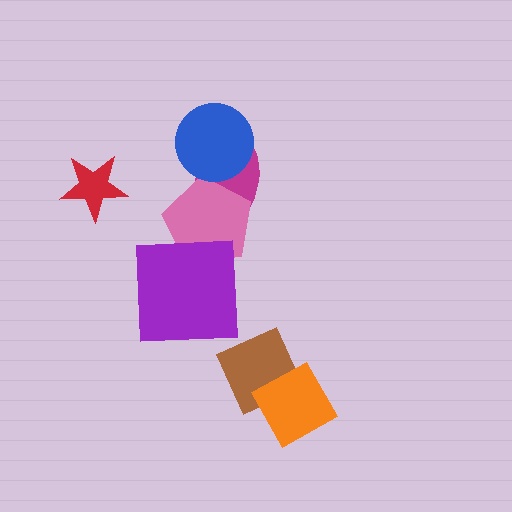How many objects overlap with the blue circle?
1 object overlaps with the blue circle.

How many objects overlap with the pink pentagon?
2 objects overlap with the pink pentagon.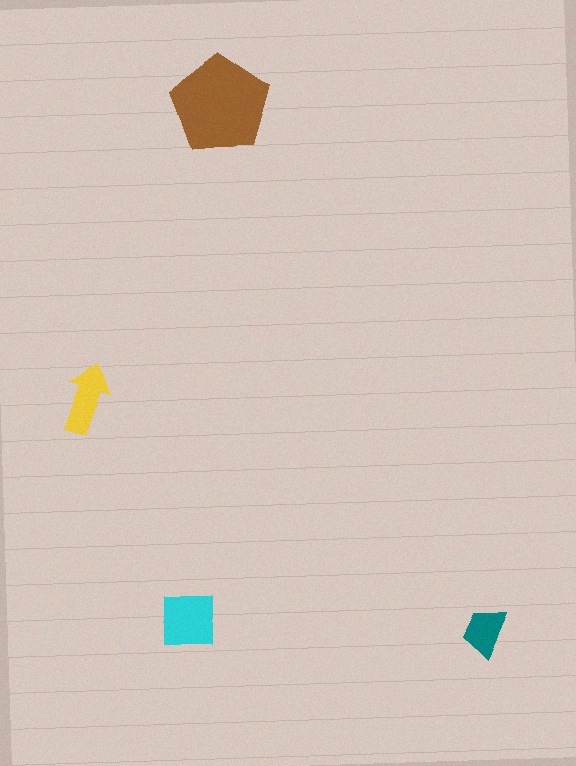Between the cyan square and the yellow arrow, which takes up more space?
The cyan square.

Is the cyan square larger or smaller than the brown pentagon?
Smaller.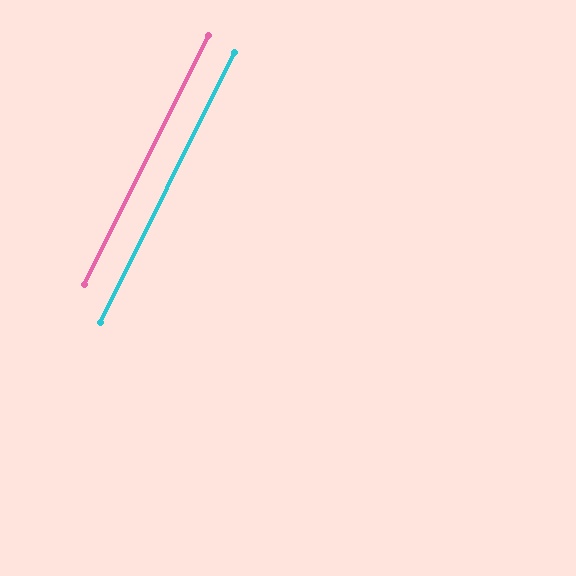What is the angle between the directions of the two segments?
Approximately 0 degrees.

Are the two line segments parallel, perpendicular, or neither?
Parallel — their directions differ by only 0.1°.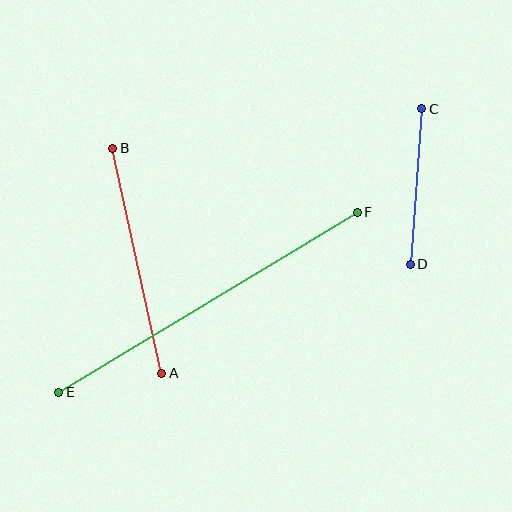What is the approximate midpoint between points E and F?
The midpoint is at approximately (208, 302) pixels.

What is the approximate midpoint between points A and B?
The midpoint is at approximately (137, 261) pixels.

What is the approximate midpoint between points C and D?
The midpoint is at approximately (416, 186) pixels.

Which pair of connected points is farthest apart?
Points E and F are farthest apart.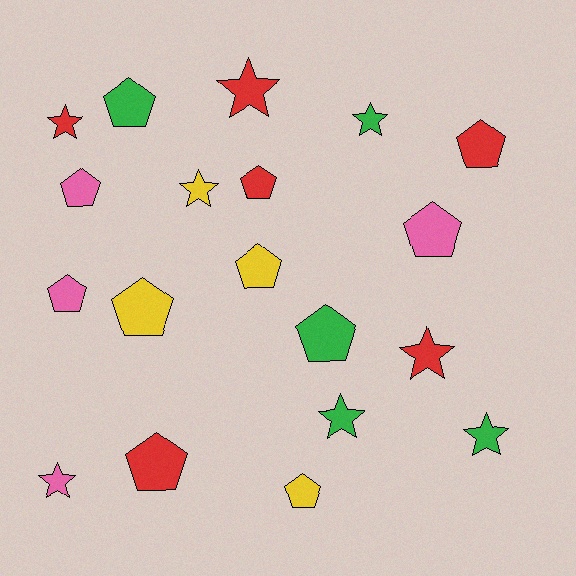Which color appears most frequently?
Red, with 6 objects.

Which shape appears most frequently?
Pentagon, with 11 objects.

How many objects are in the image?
There are 19 objects.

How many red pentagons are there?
There are 3 red pentagons.